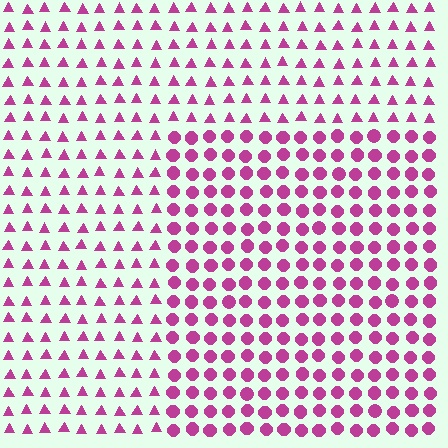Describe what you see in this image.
The image is filled with small magenta elements arranged in a uniform grid. A rectangle-shaped region contains circles, while the surrounding area contains triangles. The boundary is defined purely by the change in element shape.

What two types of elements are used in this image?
The image uses circles inside the rectangle region and triangles outside it.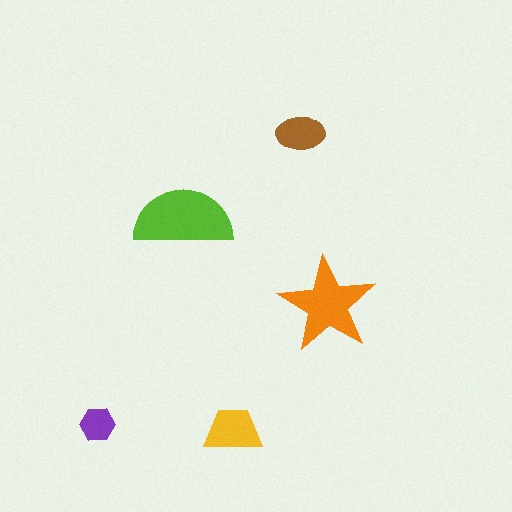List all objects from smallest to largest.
The purple hexagon, the brown ellipse, the yellow trapezoid, the orange star, the lime semicircle.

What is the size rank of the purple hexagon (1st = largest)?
5th.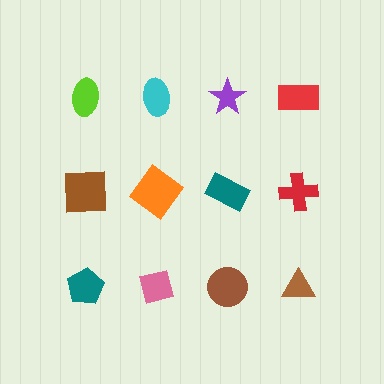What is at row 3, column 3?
A brown circle.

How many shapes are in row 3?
4 shapes.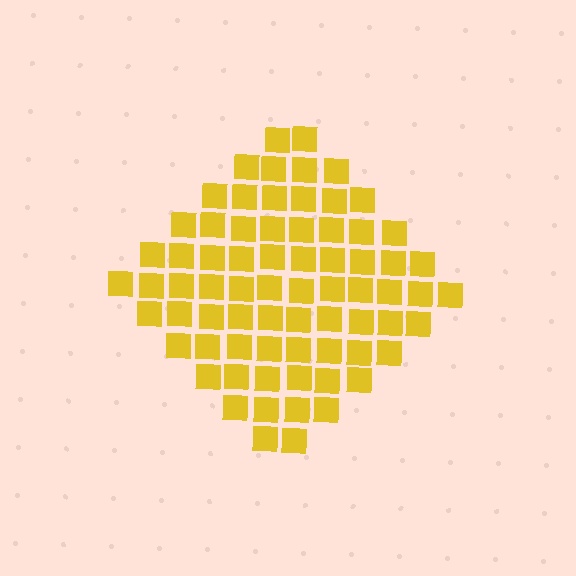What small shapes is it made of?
It is made of small squares.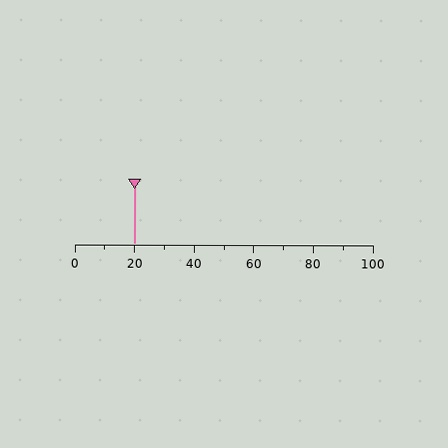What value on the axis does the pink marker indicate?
The marker indicates approximately 20.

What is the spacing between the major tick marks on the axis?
The major ticks are spaced 20 apart.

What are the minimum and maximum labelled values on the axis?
The axis runs from 0 to 100.